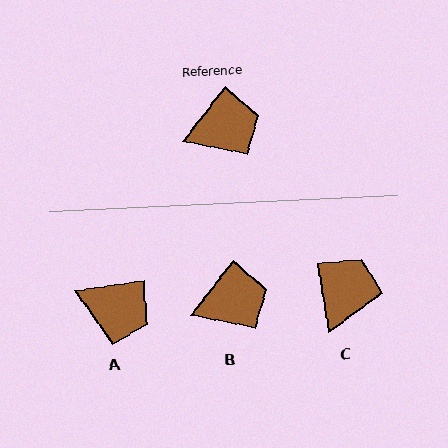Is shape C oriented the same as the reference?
No, it is off by about 47 degrees.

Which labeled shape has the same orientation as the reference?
B.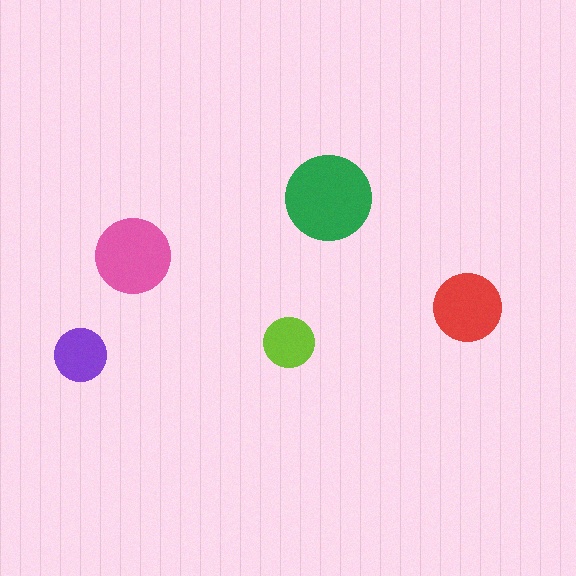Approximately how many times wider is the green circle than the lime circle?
About 1.5 times wider.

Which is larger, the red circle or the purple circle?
The red one.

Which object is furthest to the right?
The red circle is rightmost.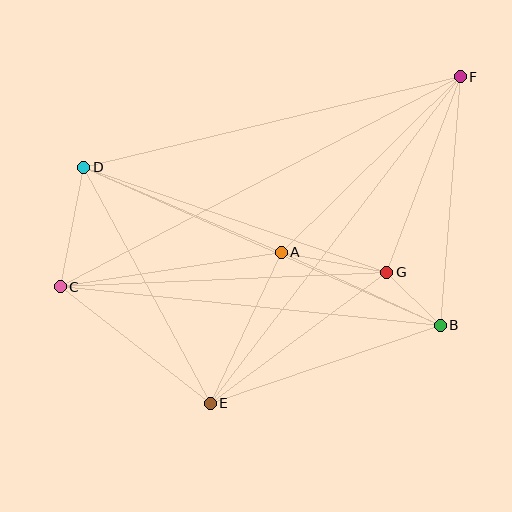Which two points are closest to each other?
Points B and G are closest to each other.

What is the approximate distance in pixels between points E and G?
The distance between E and G is approximately 220 pixels.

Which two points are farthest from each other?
Points C and F are farthest from each other.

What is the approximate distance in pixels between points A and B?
The distance between A and B is approximately 175 pixels.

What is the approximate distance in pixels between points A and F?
The distance between A and F is approximately 251 pixels.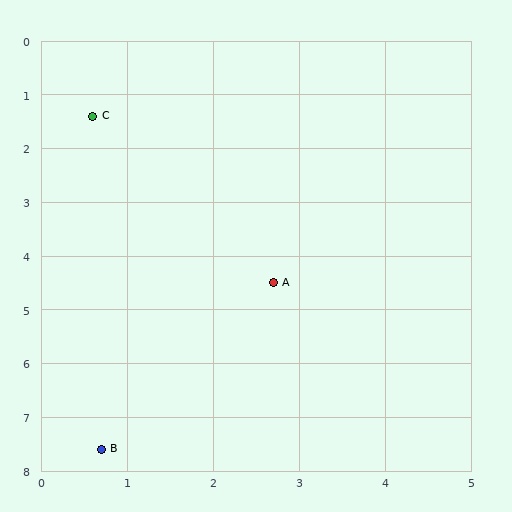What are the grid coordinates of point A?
Point A is at approximately (2.7, 4.5).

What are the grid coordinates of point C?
Point C is at approximately (0.6, 1.4).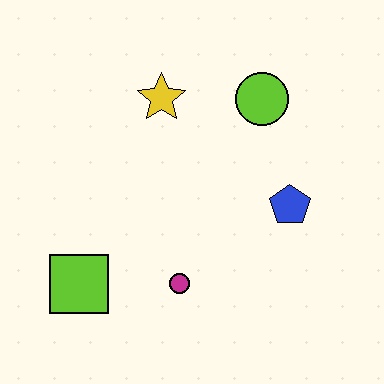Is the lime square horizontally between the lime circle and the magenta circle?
No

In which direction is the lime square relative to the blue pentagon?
The lime square is to the left of the blue pentagon.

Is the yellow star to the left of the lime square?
No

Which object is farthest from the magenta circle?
The lime circle is farthest from the magenta circle.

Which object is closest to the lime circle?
The yellow star is closest to the lime circle.